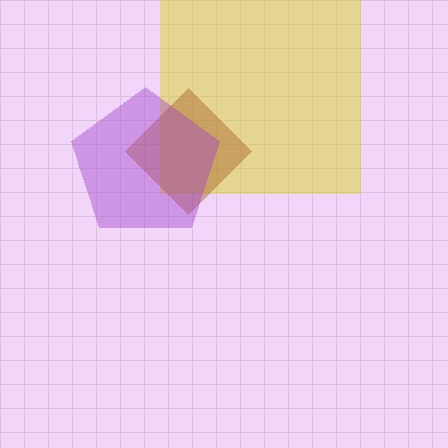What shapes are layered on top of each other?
The layered shapes are: a yellow square, a brown diamond, a purple pentagon.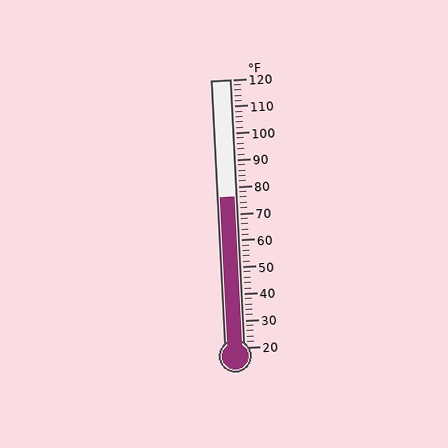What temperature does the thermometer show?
The thermometer shows approximately 76°F.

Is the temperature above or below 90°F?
The temperature is below 90°F.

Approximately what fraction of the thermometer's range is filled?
The thermometer is filled to approximately 55% of its range.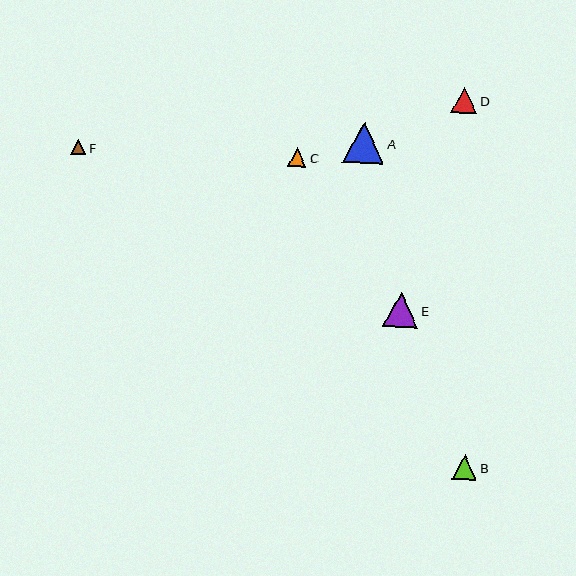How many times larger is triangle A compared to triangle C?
Triangle A is approximately 2.2 times the size of triangle C.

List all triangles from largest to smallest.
From largest to smallest: A, E, D, B, C, F.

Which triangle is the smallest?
Triangle F is the smallest with a size of approximately 15 pixels.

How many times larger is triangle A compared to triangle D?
Triangle A is approximately 1.6 times the size of triangle D.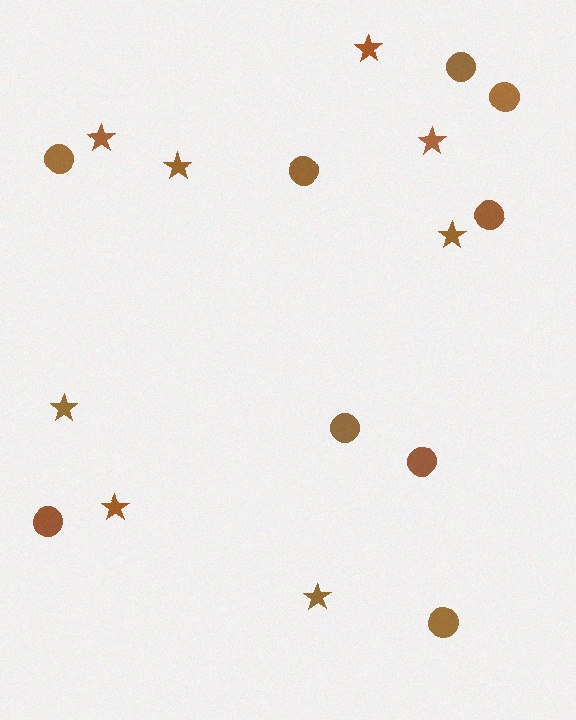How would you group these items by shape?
There are 2 groups: one group of stars (8) and one group of circles (9).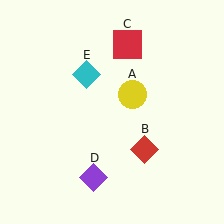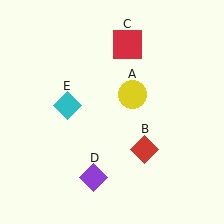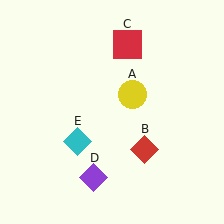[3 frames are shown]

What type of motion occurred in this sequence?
The cyan diamond (object E) rotated counterclockwise around the center of the scene.